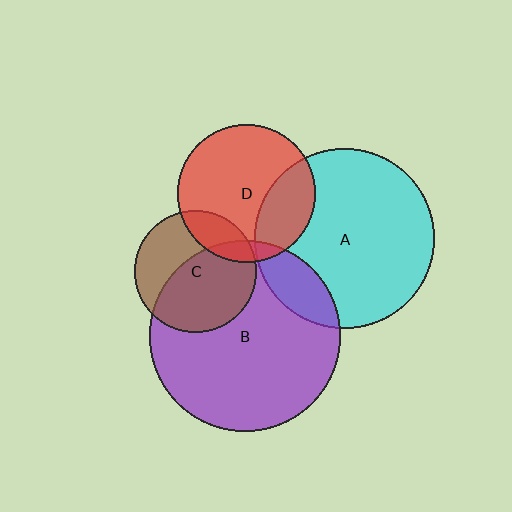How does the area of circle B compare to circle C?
Approximately 2.5 times.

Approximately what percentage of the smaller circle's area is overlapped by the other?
Approximately 20%.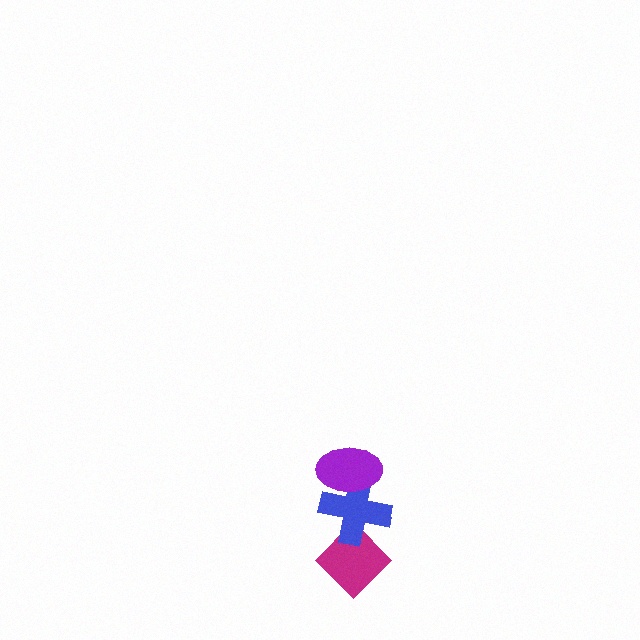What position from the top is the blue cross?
The blue cross is 2nd from the top.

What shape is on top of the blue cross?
The purple ellipse is on top of the blue cross.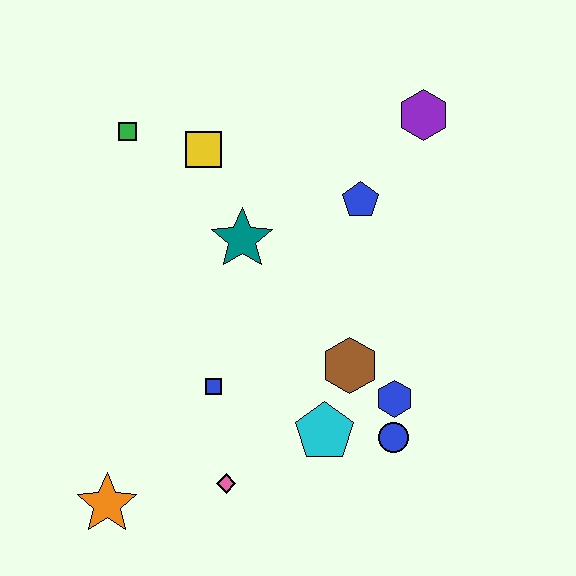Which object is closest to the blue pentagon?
The purple hexagon is closest to the blue pentagon.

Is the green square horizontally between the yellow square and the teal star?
No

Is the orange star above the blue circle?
No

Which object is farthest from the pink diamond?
The purple hexagon is farthest from the pink diamond.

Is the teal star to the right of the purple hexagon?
No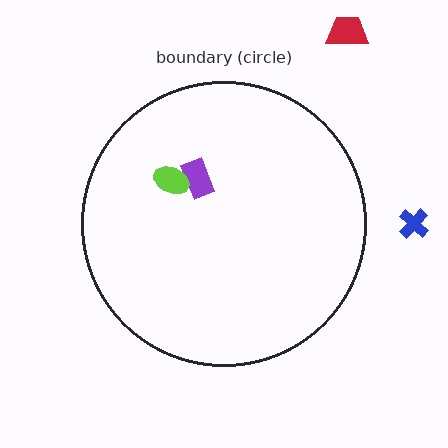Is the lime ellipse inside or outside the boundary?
Inside.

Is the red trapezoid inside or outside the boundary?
Outside.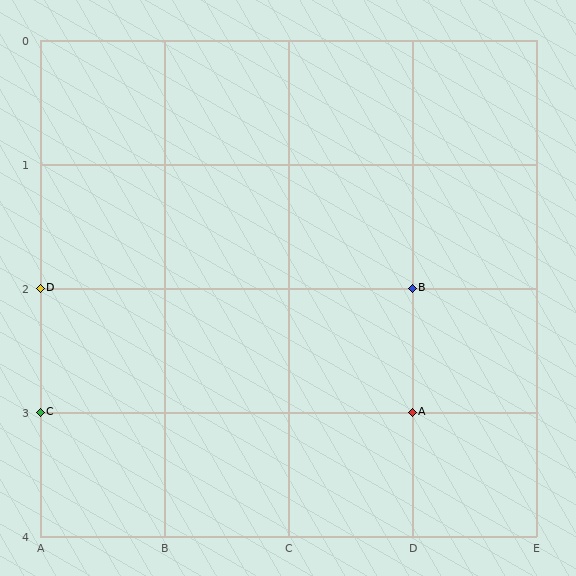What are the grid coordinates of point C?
Point C is at grid coordinates (A, 3).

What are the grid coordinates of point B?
Point B is at grid coordinates (D, 2).